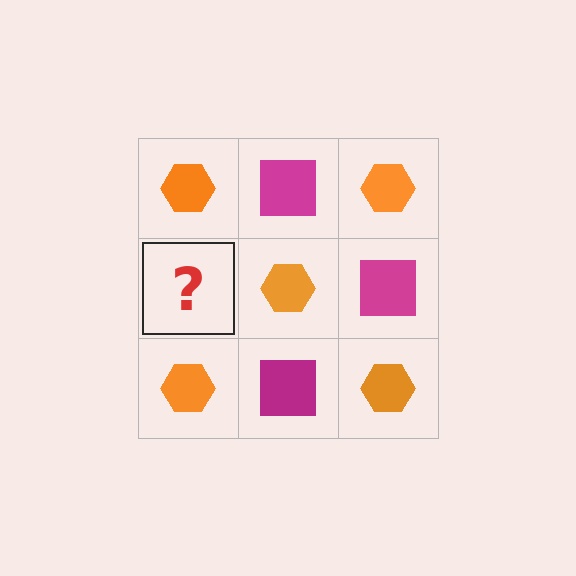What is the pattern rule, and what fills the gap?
The rule is that it alternates orange hexagon and magenta square in a checkerboard pattern. The gap should be filled with a magenta square.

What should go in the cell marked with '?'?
The missing cell should contain a magenta square.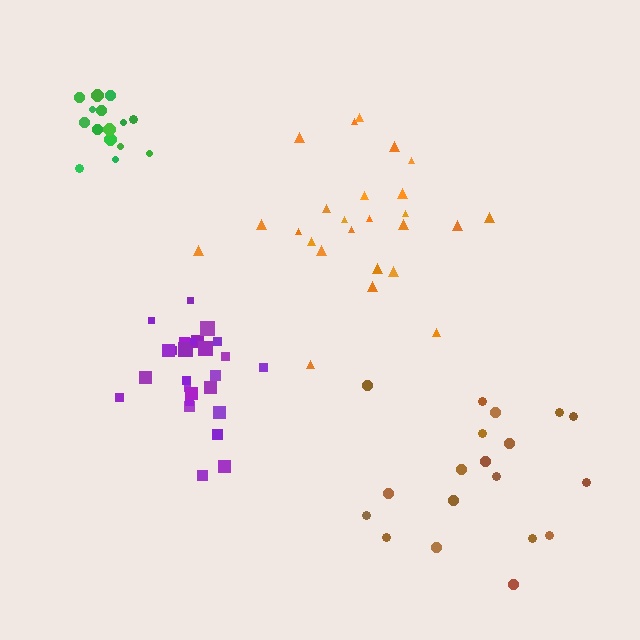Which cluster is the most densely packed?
Green.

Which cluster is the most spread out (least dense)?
Brown.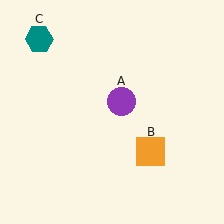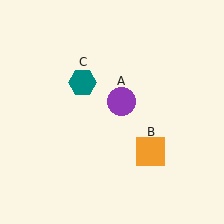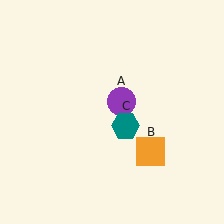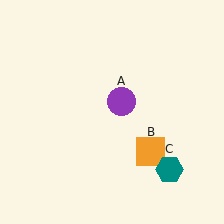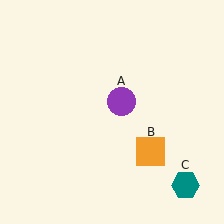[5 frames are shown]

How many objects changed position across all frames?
1 object changed position: teal hexagon (object C).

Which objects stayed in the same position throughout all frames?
Purple circle (object A) and orange square (object B) remained stationary.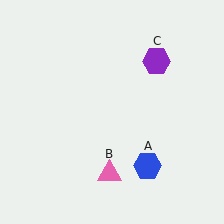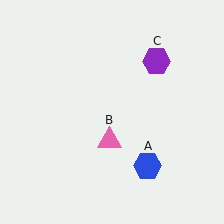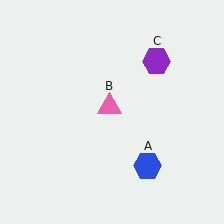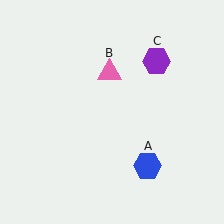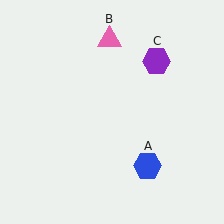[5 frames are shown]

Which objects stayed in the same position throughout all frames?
Blue hexagon (object A) and purple hexagon (object C) remained stationary.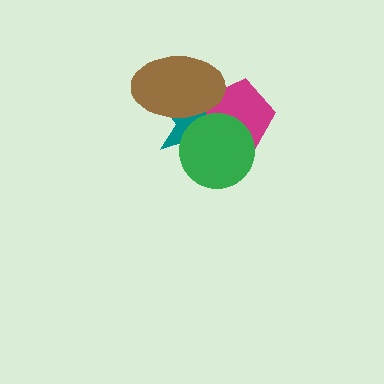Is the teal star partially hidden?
Yes, it is partially covered by another shape.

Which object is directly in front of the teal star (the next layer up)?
The green circle is directly in front of the teal star.